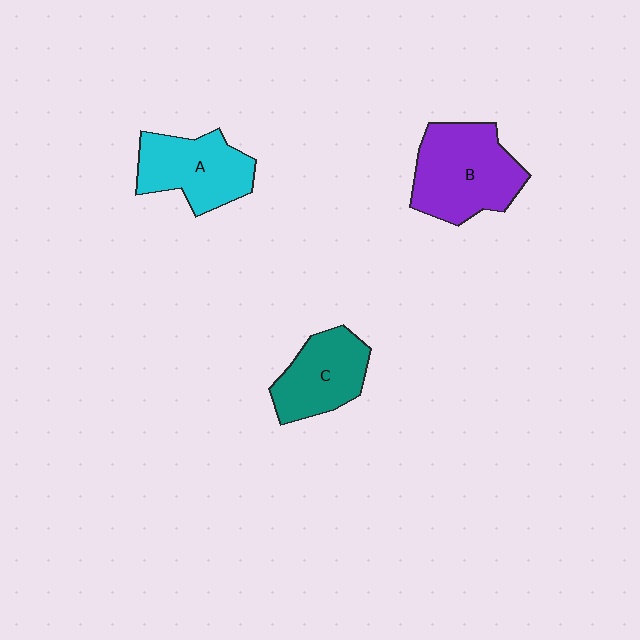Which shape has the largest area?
Shape B (purple).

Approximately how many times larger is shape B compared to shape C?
Approximately 1.4 times.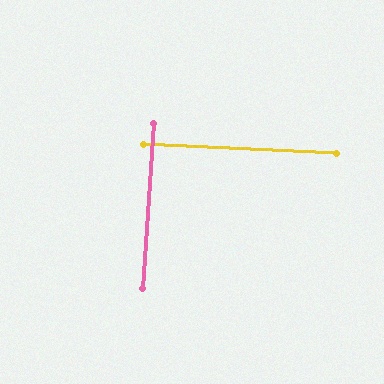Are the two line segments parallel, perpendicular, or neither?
Perpendicular — they meet at approximately 89°.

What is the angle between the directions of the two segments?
Approximately 89 degrees.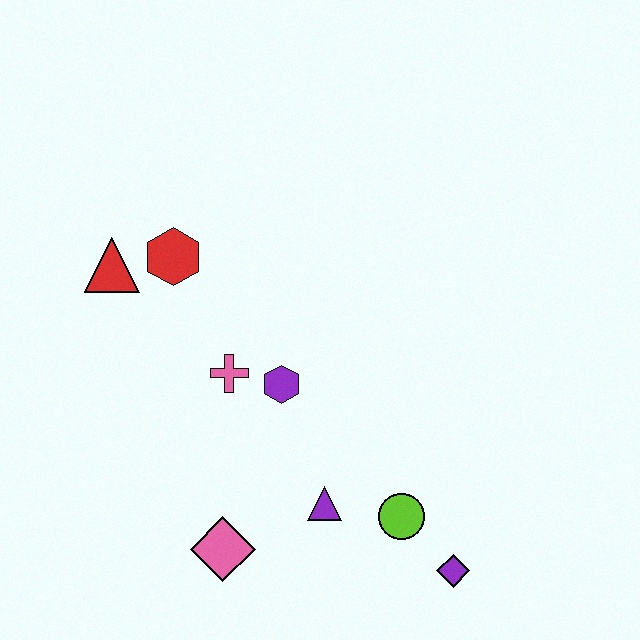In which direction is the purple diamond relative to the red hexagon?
The purple diamond is below the red hexagon.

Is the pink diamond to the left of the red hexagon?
No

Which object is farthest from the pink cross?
The purple diamond is farthest from the pink cross.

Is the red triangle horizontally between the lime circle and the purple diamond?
No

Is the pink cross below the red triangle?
Yes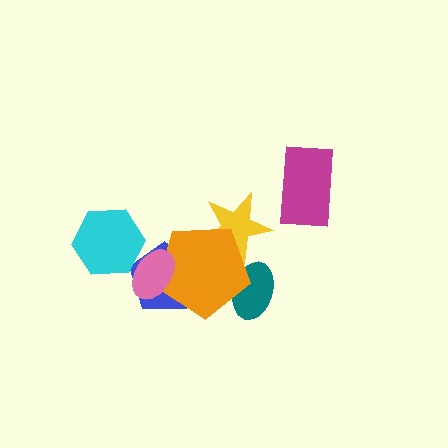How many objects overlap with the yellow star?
1 object overlaps with the yellow star.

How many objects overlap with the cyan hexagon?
1 object overlaps with the cyan hexagon.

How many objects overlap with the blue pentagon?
2 objects overlap with the blue pentagon.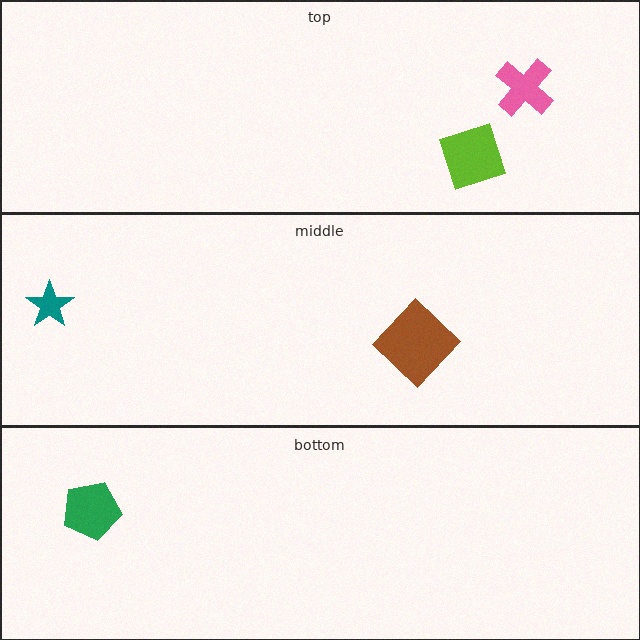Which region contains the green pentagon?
The bottom region.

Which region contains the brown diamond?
The middle region.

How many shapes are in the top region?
2.